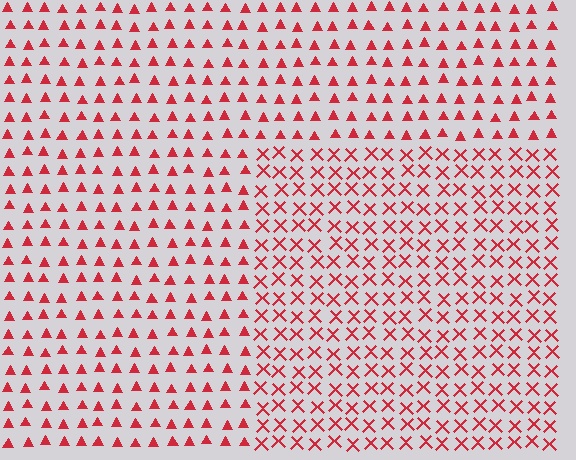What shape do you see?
I see a rectangle.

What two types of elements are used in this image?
The image uses X marks inside the rectangle region and triangles outside it.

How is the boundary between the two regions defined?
The boundary is defined by a change in element shape: X marks inside vs. triangles outside. All elements share the same color and spacing.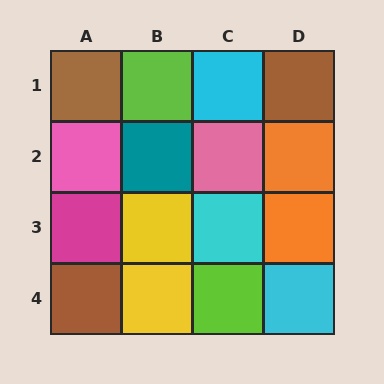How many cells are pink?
2 cells are pink.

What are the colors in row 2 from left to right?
Pink, teal, pink, orange.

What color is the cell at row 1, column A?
Brown.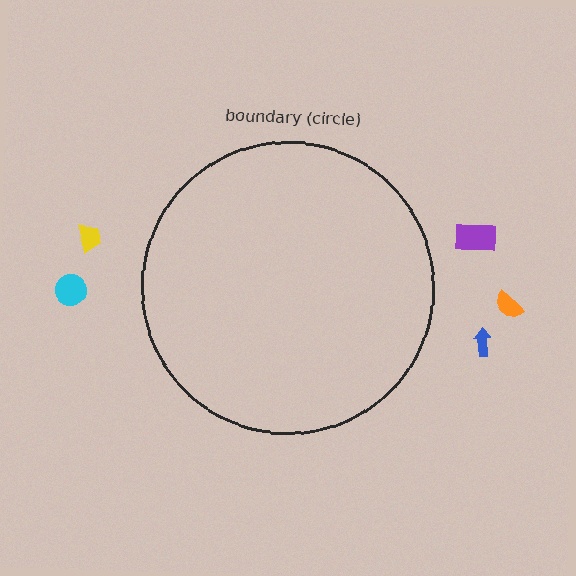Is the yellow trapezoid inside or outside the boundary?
Outside.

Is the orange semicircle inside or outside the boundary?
Outside.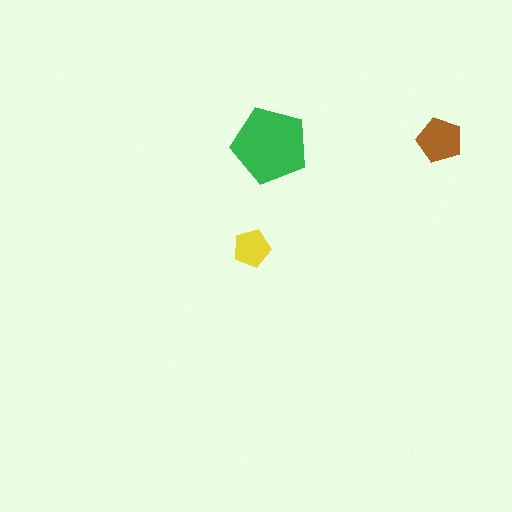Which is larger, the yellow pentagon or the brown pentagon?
The brown one.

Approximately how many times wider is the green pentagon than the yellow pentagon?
About 2 times wider.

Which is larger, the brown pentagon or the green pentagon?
The green one.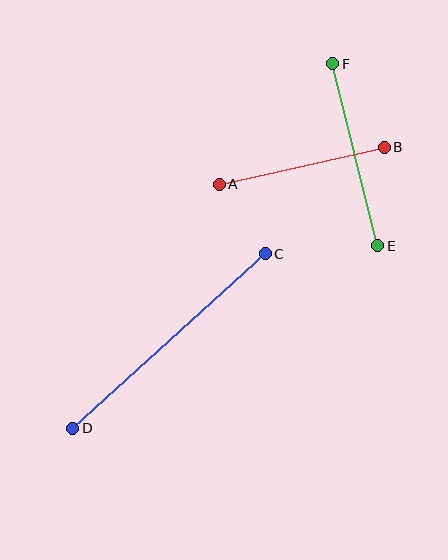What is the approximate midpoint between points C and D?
The midpoint is at approximately (169, 341) pixels.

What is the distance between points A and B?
The distance is approximately 169 pixels.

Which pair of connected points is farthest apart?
Points C and D are farthest apart.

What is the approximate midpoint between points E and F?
The midpoint is at approximately (355, 155) pixels.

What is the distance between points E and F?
The distance is approximately 188 pixels.